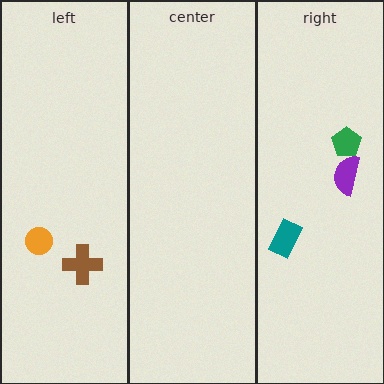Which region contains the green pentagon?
The right region.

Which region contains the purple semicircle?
The right region.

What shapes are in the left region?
The brown cross, the orange circle.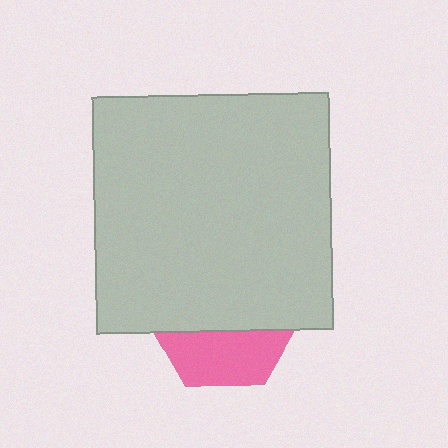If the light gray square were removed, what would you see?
You would see the complete pink hexagon.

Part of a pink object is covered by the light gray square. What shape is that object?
It is a hexagon.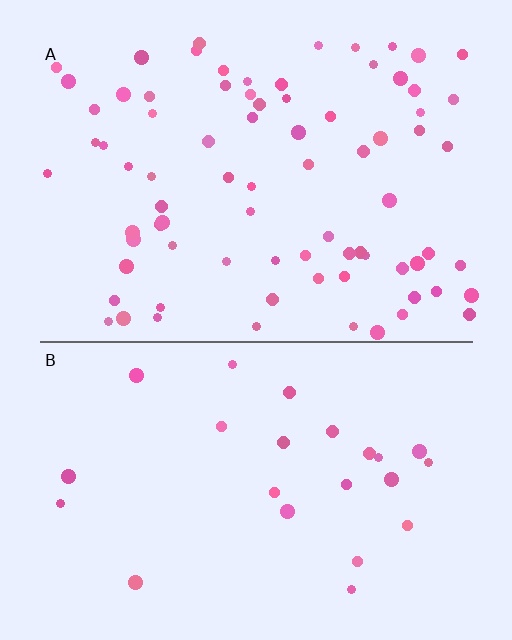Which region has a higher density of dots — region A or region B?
A (the top).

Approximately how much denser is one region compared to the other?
Approximately 3.3× — region A over region B.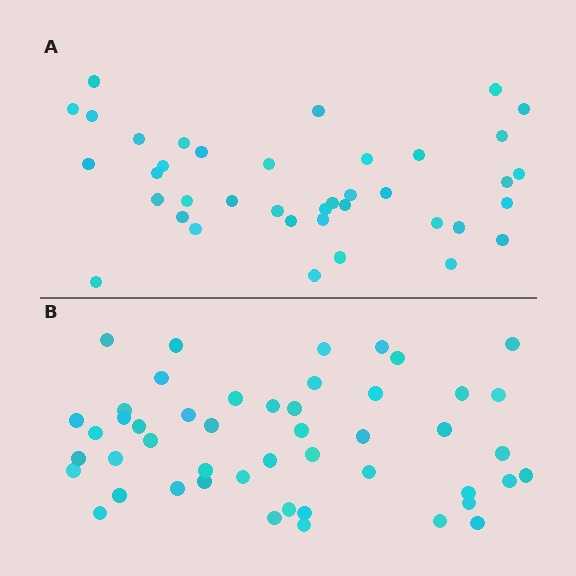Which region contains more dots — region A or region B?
Region B (the bottom region) has more dots.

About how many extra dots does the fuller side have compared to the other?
Region B has roughly 8 or so more dots than region A.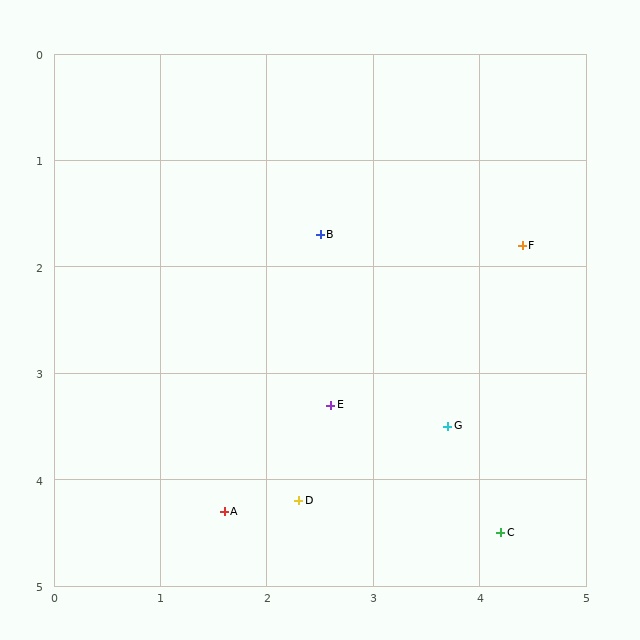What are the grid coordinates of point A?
Point A is at approximately (1.6, 4.3).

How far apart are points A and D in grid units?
Points A and D are about 0.7 grid units apart.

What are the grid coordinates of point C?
Point C is at approximately (4.2, 4.5).